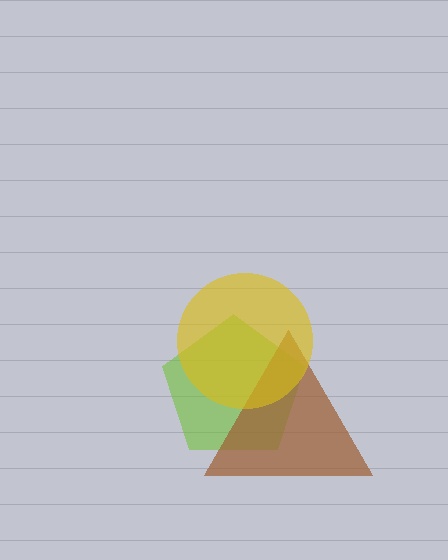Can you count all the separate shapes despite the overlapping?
Yes, there are 3 separate shapes.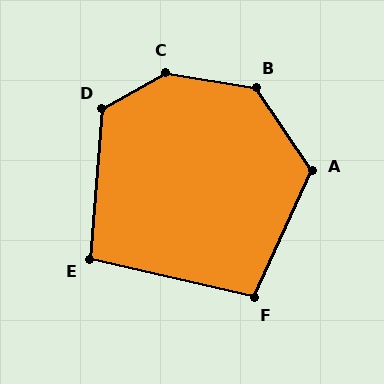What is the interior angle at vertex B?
Approximately 134 degrees (obtuse).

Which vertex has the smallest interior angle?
E, at approximately 98 degrees.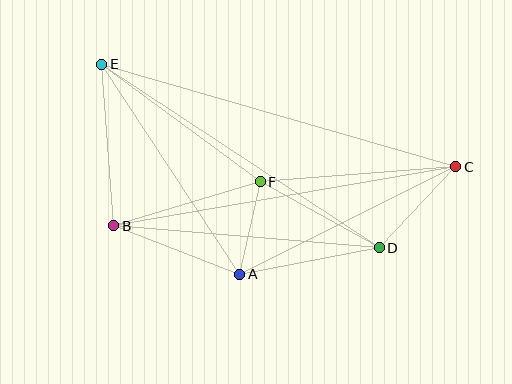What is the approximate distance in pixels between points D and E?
The distance between D and E is approximately 332 pixels.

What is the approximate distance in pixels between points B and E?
The distance between B and E is approximately 162 pixels.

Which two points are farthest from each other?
Points C and E are farthest from each other.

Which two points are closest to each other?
Points A and F are closest to each other.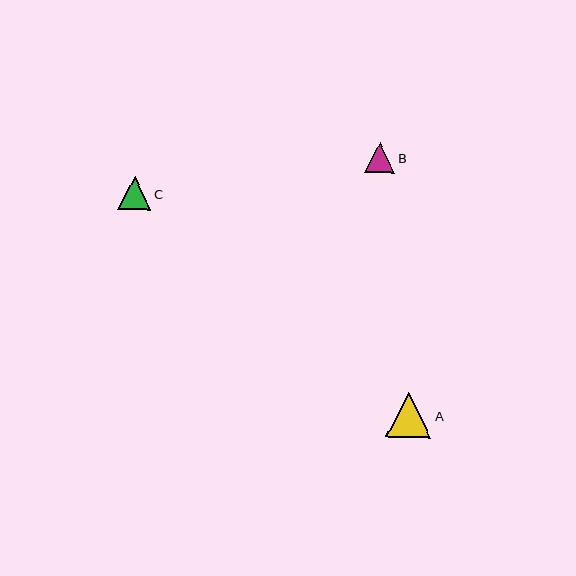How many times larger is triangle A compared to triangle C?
Triangle A is approximately 1.4 times the size of triangle C.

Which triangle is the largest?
Triangle A is the largest with a size of approximately 45 pixels.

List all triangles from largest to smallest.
From largest to smallest: A, C, B.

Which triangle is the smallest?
Triangle B is the smallest with a size of approximately 30 pixels.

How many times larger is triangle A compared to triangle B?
Triangle A is approximately 1.5 times the size of triangle B.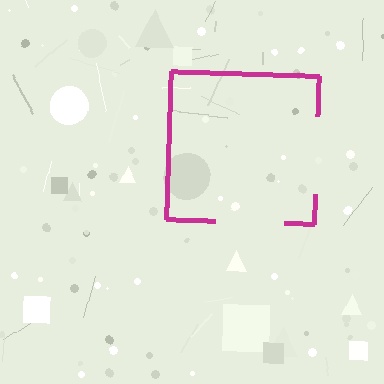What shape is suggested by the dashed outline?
The dashed outline suggests a square.